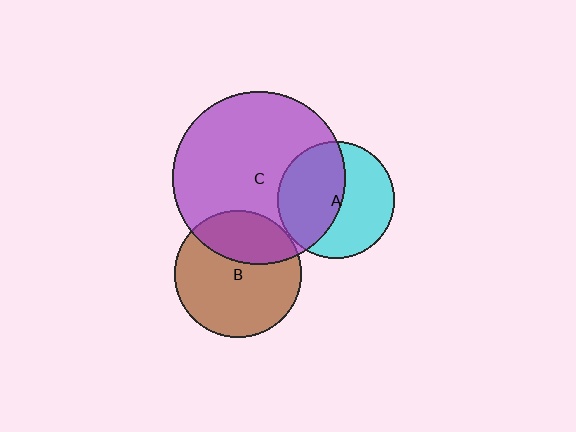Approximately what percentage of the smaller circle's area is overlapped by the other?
Approximately 30%.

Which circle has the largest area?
Circle C (purple).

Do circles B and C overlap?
Yes.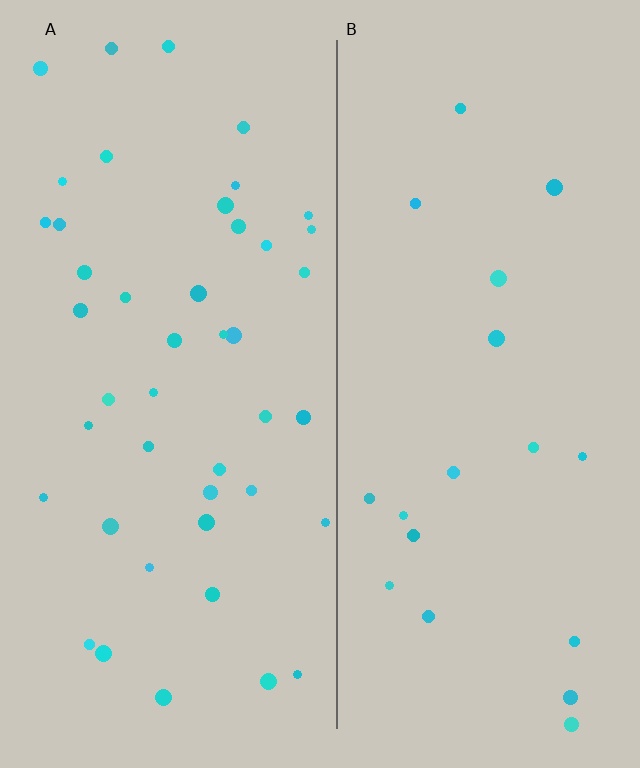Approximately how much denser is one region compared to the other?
Approximately 2.3× — region A over region B.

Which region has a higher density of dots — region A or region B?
A (the left).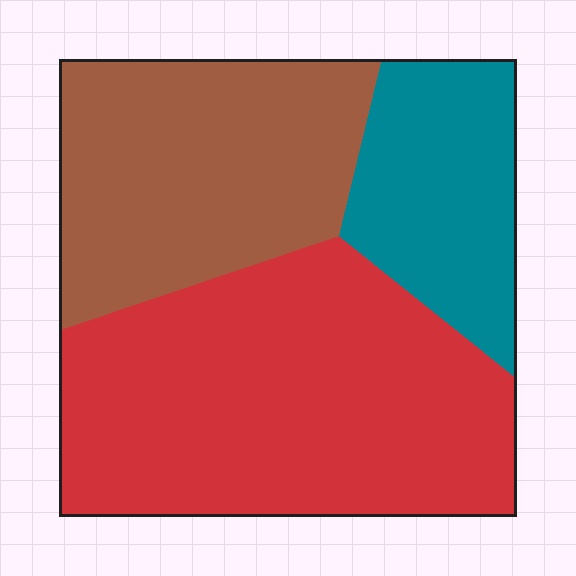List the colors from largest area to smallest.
From largest to smallest: red, brown, teal.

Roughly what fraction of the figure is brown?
Brown covers about 30% of the figure.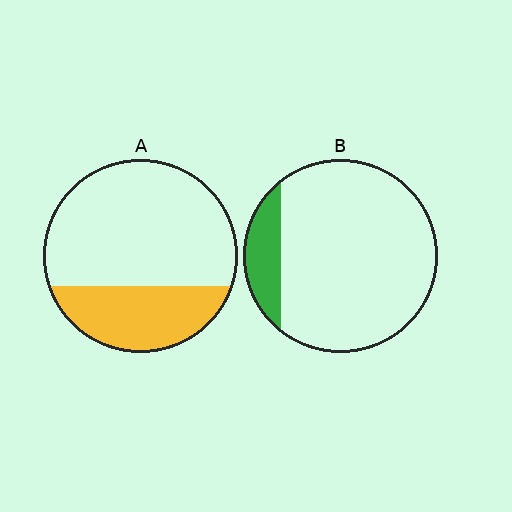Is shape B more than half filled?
No.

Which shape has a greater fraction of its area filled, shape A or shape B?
Shape A.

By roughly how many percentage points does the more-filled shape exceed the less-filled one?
By roughly 15 percentage points (A over B).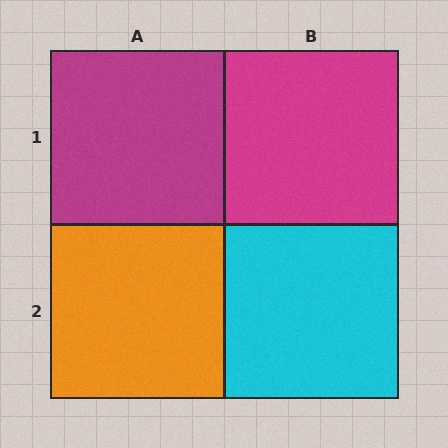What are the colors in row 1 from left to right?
Magenta, magenta.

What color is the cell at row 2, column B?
Cyan.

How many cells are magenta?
2 cells are magenta.